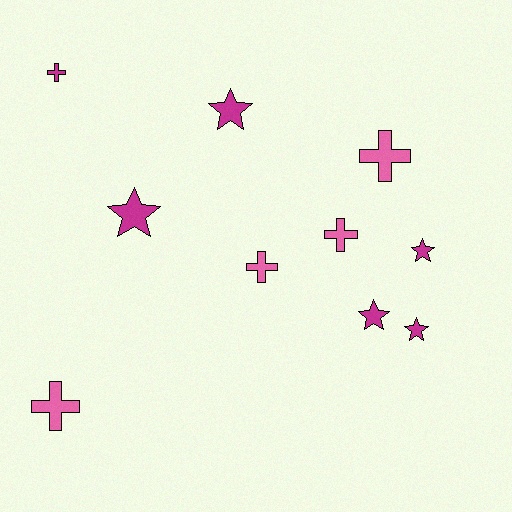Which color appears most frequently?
Magenta, with 6 objects.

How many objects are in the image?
There are 10 objects.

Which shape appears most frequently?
Star, with 5 objects.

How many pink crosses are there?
There are 4 pink crosses.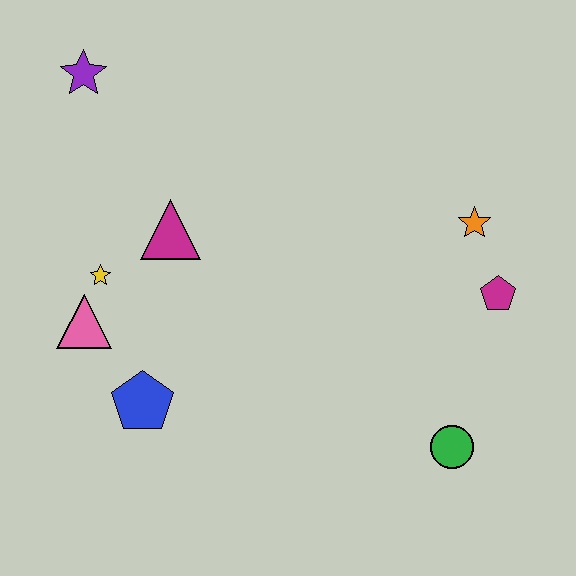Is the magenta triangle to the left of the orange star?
Yes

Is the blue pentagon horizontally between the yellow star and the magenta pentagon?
Yes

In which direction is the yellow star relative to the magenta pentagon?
The yellow star is to the left of the magenta pentagon.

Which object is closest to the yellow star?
The pink triangle is closest to the yellow star.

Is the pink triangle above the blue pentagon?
Yes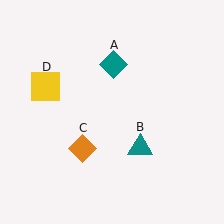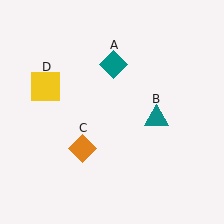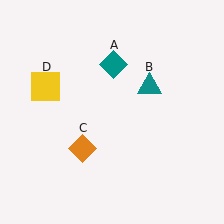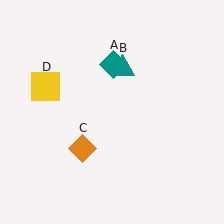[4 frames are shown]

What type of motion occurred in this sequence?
The teal triangle (object B) rotated counterclockwise around the center of the scene.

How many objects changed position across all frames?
1 object changed position: teal triangle (object B).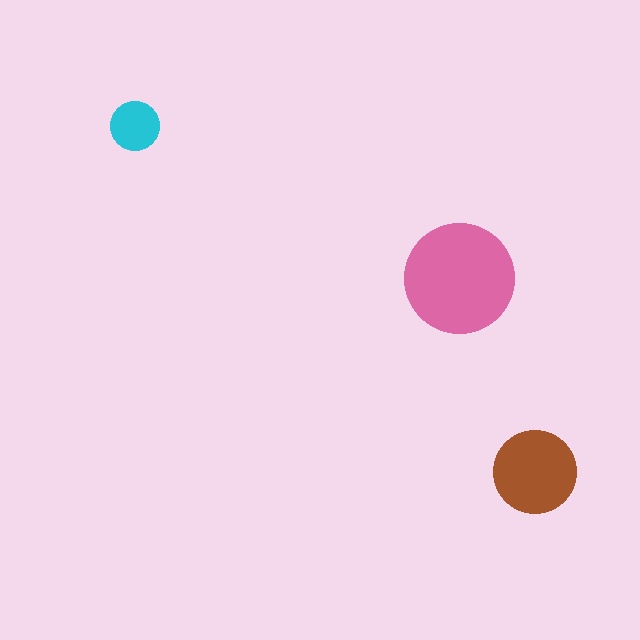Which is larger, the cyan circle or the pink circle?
The pink one.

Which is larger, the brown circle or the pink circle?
The pink one.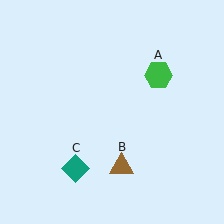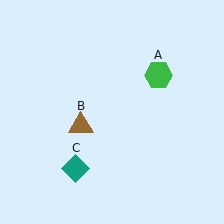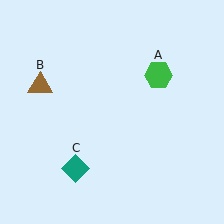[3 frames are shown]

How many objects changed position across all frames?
1 object changed position: brown triangle (object B).